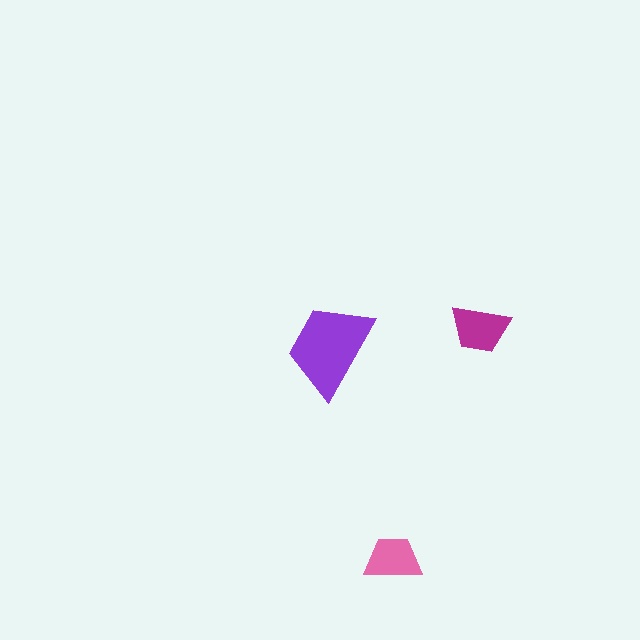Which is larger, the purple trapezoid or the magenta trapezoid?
The purple one.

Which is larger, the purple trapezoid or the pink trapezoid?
The purple one.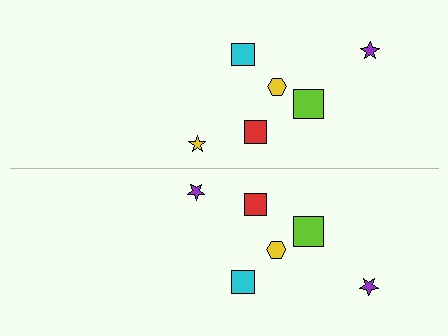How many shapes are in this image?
There are 12 shapes in this image.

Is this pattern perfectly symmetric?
No, the pattern is not perfectly symmetric. The purple star on the bottom side breaks the symmetry — its mirror counterpart is yellow.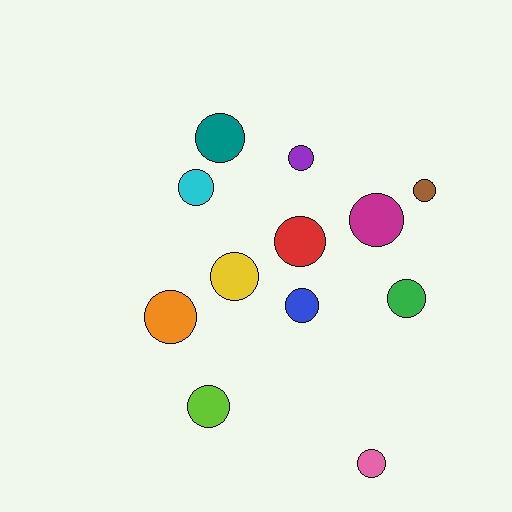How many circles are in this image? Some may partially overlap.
There are 12 circles.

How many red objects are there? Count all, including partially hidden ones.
There is 1 red object.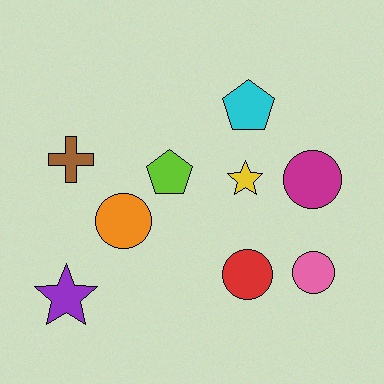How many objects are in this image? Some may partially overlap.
There are 9 objects.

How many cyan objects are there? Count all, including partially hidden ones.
There is 1 cyan object.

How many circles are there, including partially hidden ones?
There are 4 circles.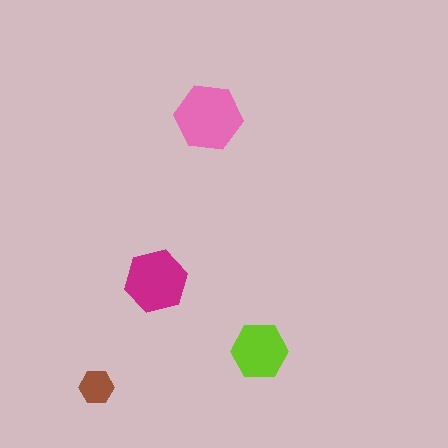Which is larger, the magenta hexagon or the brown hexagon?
The magenta one.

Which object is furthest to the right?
The lime hexagon is rightmost.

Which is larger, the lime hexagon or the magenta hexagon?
The magenta one.